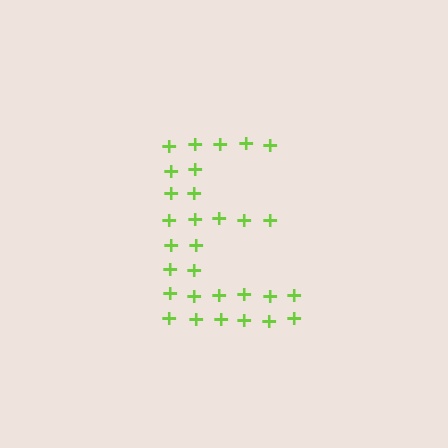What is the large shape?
The large shape is the letter E.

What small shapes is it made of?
It is made of small plus signs.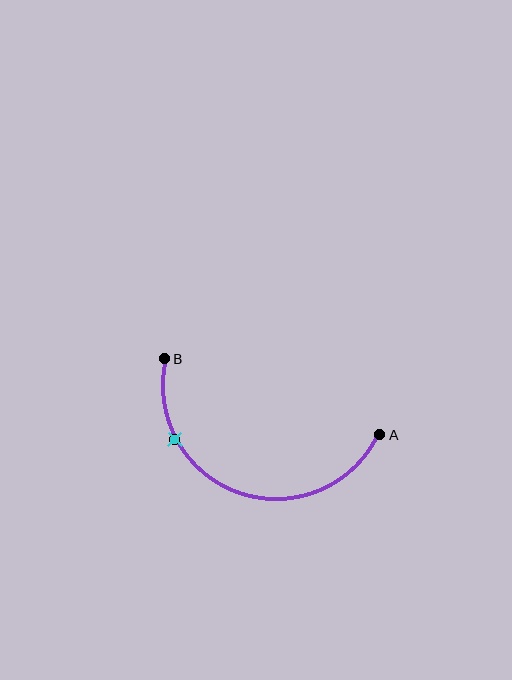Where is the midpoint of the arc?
The arc midpoint is the point on the curve farthest from the straight line joining A and B. It sits below that line.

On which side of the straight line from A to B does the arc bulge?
The arc bulges below the straight line connecting A and B.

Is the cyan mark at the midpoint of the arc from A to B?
No. The cyan mark lies on the arc but is closer to endpoint B. The arc midpoint would be at the point on the curve equidistant along the arc from both A and B.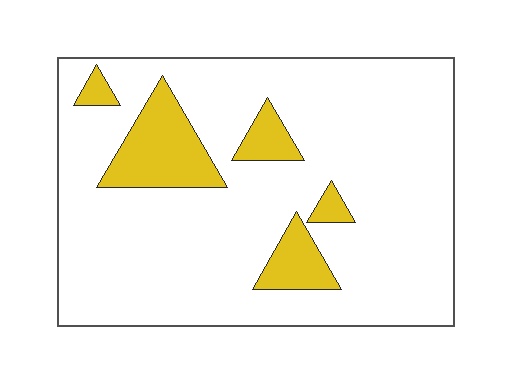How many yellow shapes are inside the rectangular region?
5.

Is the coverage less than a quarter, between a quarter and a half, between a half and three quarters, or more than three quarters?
Less than a quarter.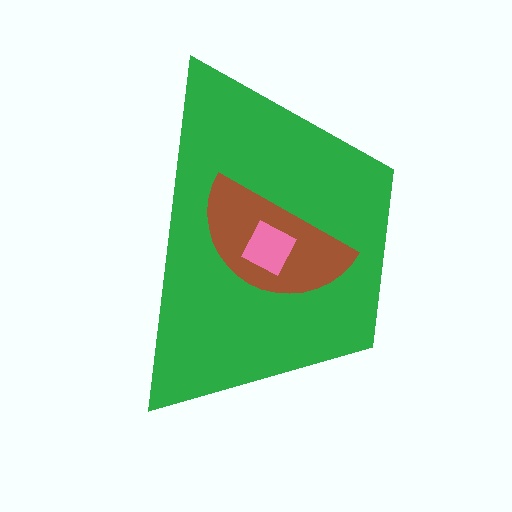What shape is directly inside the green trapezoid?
The brown semicircle.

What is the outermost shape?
The green trapezoid.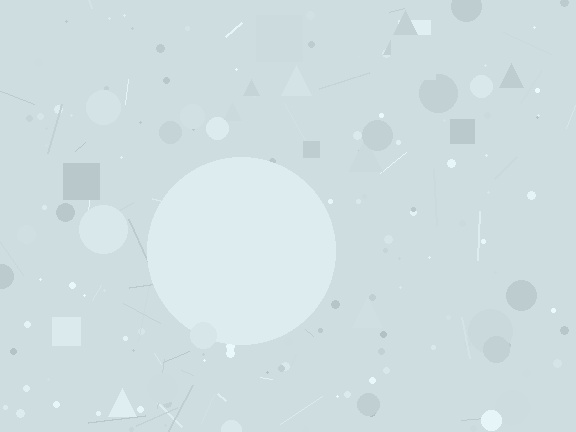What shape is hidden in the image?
A circle is hidden in the image.